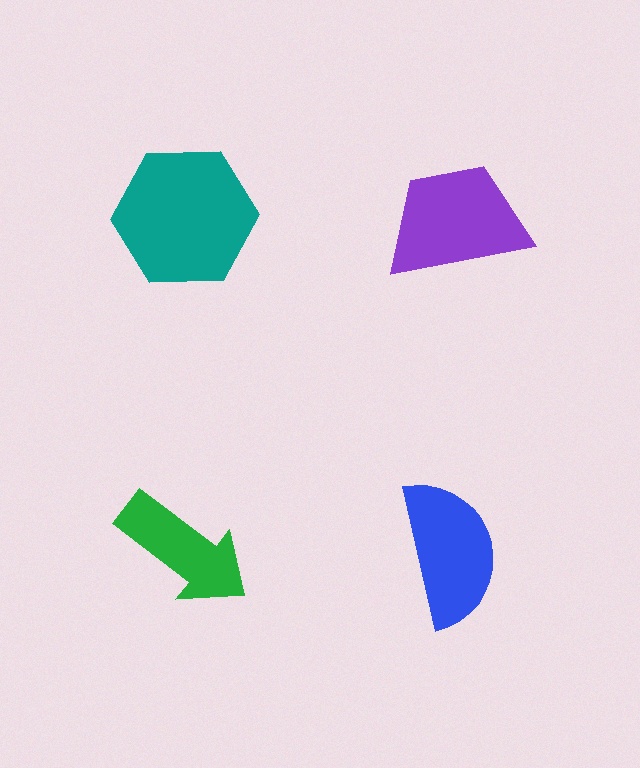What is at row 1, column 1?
A teal hexagon.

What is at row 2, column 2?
A blue semicircle.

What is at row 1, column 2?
A purple trapezoid.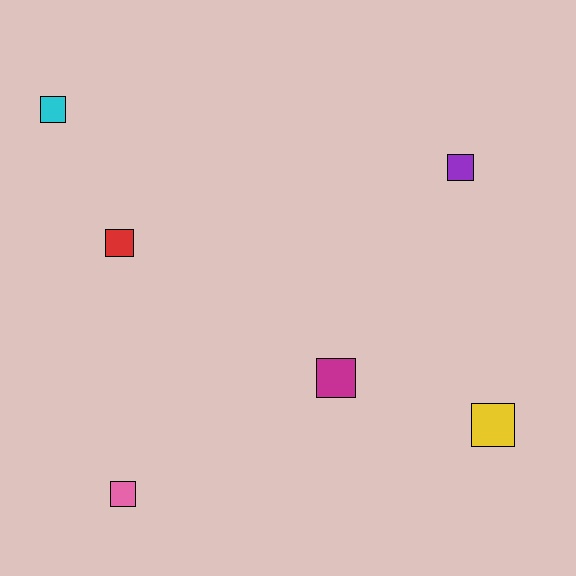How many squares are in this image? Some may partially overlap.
There are 6 squares.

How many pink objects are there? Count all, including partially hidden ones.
There is 1 pink object.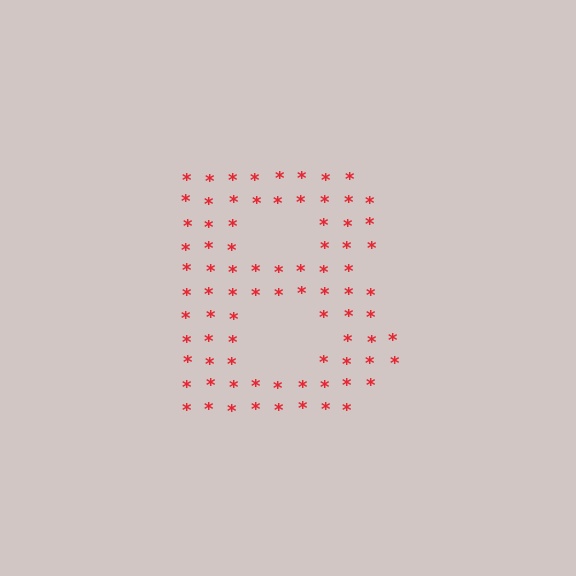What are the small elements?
The small elements are asterisks.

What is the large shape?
The large shape is the letter B.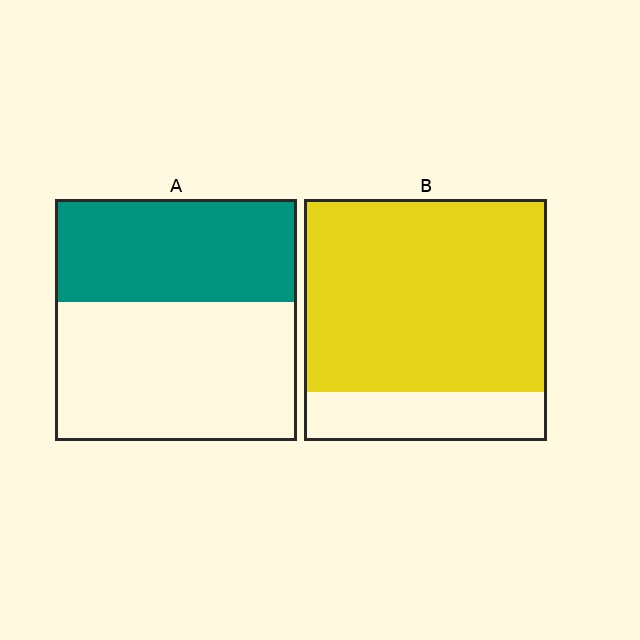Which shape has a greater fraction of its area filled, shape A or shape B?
Shape B.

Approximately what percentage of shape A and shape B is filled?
A is approximately 45% and B is approximately 80%.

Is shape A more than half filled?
No.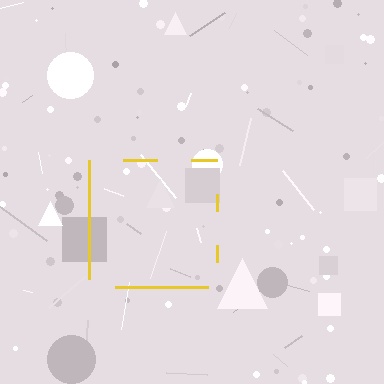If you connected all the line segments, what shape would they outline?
They would outline a square.